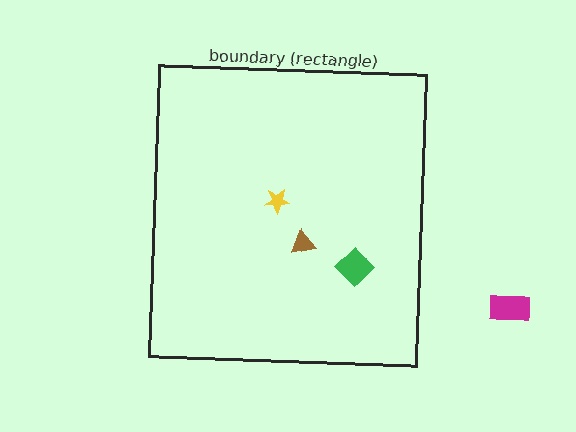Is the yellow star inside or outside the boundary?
Inside.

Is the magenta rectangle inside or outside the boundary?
Outside.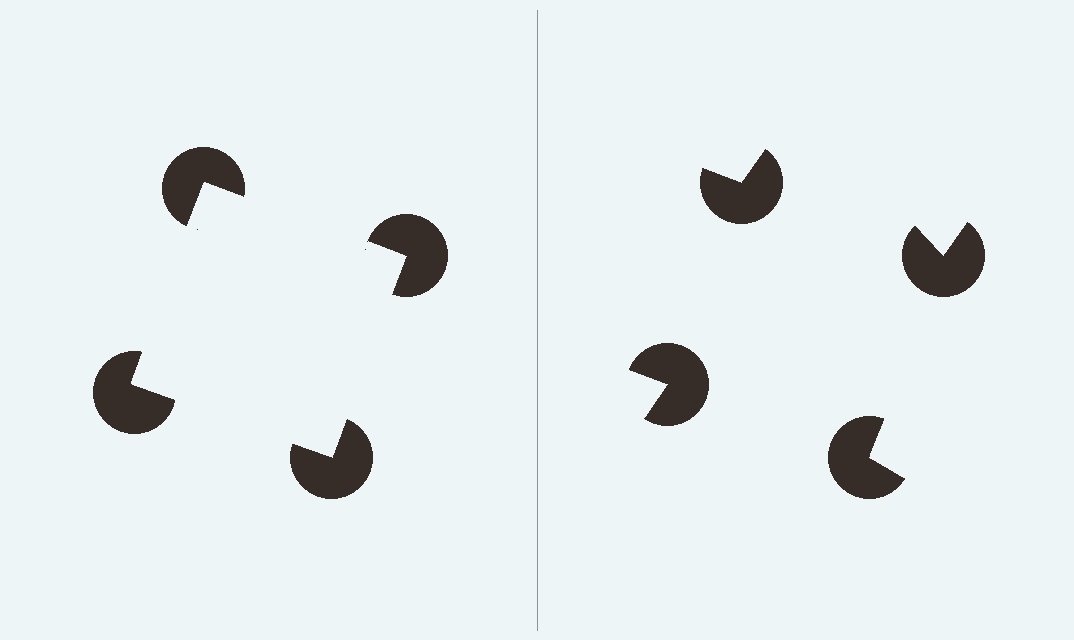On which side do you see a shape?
An illusory square appears on the left side. On the right side the wedge cuts are rotated, so no coherent shape forms.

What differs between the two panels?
The pac-man discs are positioned identically on both sides; only the wedge orientations differ. On the left they align to a square; on the right they are misaligned.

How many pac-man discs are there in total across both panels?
8 — 4 on each side.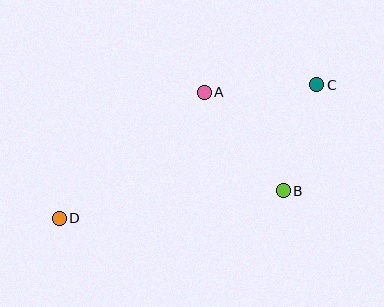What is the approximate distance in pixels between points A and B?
The distance between A and B is approximately 126 pixels.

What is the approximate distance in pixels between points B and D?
The distance between B and D is approximately 226 pixels.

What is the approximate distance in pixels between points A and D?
The distance between A and D is approximately 192 pixels.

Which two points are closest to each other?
Points B and C are closest to each other.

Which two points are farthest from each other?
Points C and D are farthest from each other.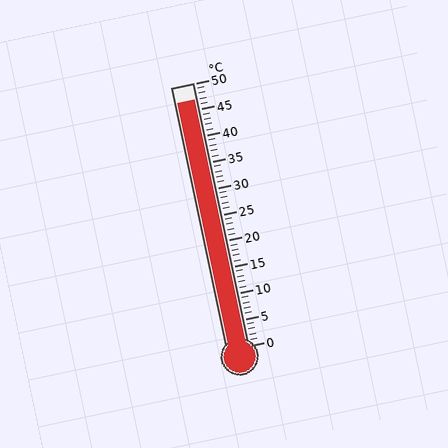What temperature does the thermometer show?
The thermometer shows approximately 47°C.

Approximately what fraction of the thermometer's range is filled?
The thermometer is filled to approximately 95% of its range.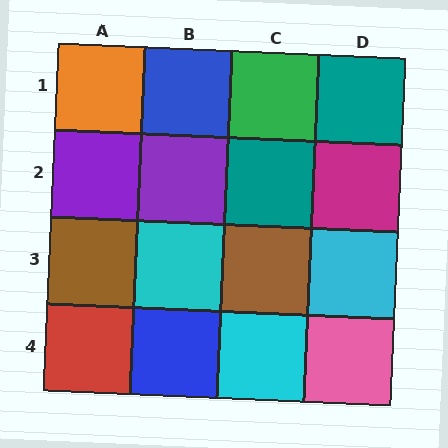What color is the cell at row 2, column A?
Purple.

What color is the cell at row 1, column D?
Teal.